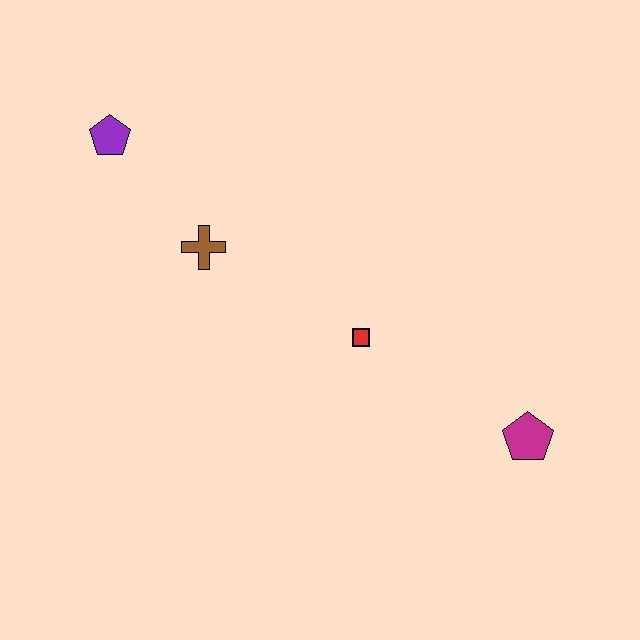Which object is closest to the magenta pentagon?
The red square is closest to the magenta pentagon.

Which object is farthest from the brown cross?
The magenta pentagon is farthest from the brown cross.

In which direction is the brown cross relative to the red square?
The brown cross is to the left of the red square.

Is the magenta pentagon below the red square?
Yes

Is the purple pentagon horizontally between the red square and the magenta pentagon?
No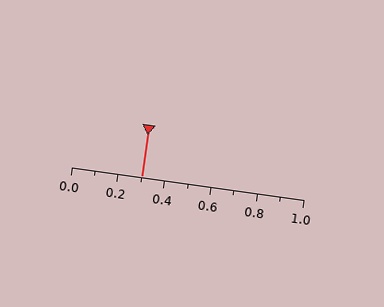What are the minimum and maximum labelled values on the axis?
The axis runs from 0.0 to 1.0.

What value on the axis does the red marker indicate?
The marker indicates approximately 0.3.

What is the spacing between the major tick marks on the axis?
The major ticks are spaced 0.2 apart.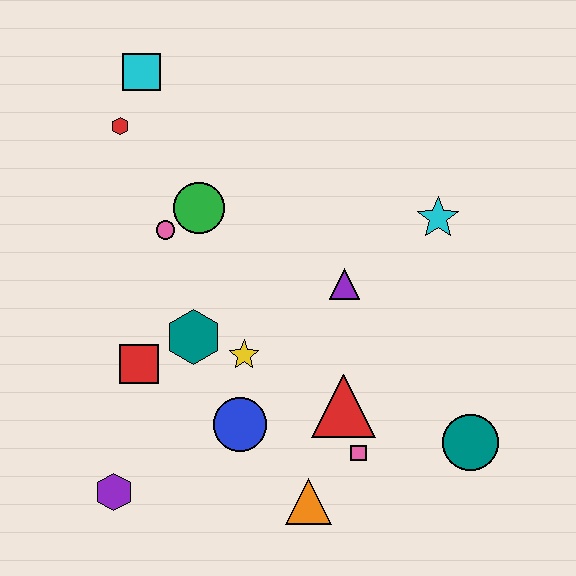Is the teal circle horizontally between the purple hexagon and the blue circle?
No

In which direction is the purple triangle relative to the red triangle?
The purple triangle is above the red triangle.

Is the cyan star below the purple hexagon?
No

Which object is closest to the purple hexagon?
The red square is closest to the purple hexagon.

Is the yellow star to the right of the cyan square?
Yes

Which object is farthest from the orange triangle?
The cyan square is farthest from the orange triangle.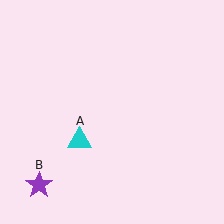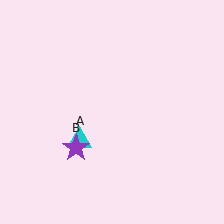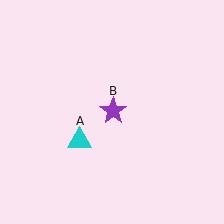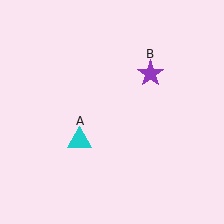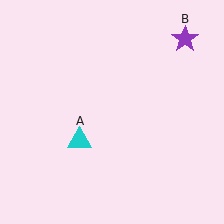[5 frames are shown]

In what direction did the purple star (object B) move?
The purple star (object B) moved up and to the right.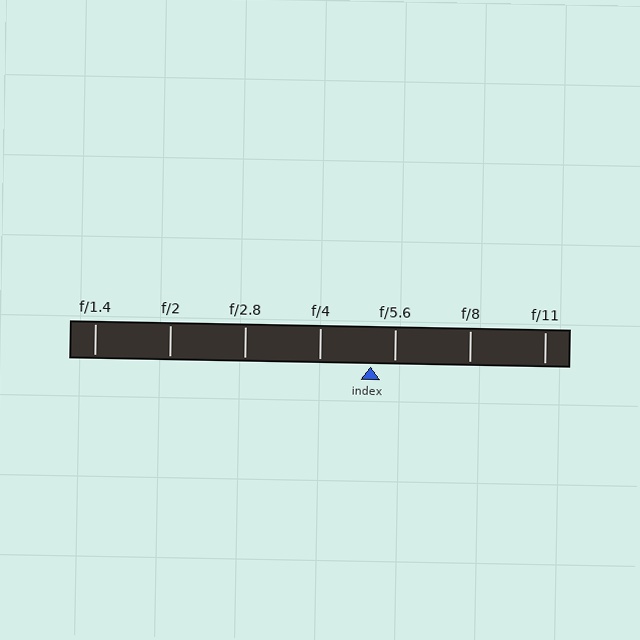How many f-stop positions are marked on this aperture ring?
There are 7 f-stop positions marked.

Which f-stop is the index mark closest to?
The index mark is closest to f/5.6.